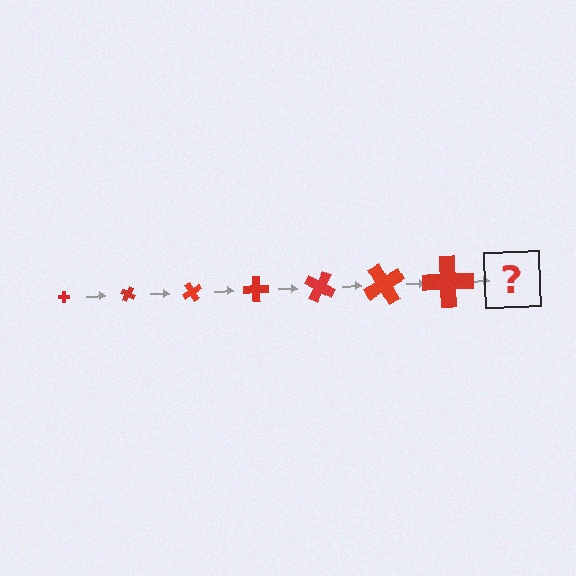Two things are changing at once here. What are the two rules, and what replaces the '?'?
The two rules are that the cross grows larger each step and it rotates 30 degrees each step. The '?' should be a cross, larger than the previous one and rotated 210 degrees from the start.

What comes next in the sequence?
The next element should be a cross, larger than the previous one and rotated 210 degrees from the start.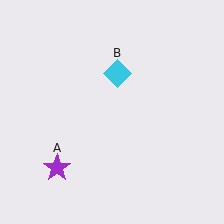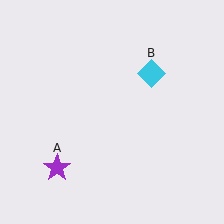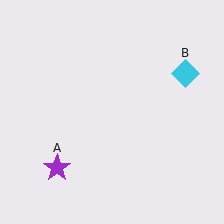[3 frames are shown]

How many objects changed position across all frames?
1 object changed position: cyan diamond (object B).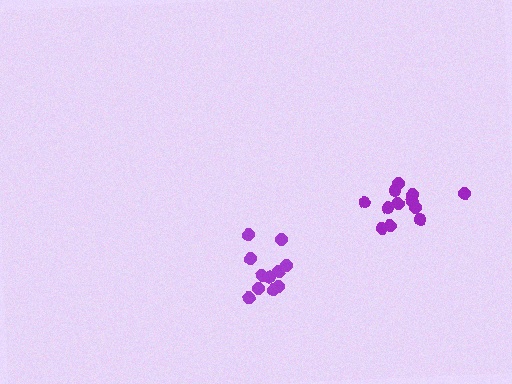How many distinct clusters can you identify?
There are 2 distinct clusters.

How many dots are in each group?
Group 1: 12 dots, Group 2: 11 dots (23 total).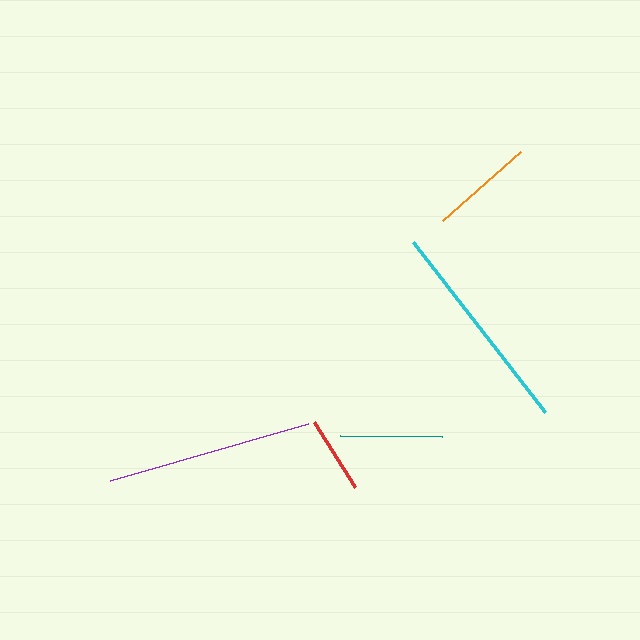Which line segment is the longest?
The cyan line is the longest at approximately 215 pixels.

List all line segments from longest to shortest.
From longest to shortest: cyan, purple, orange, teal, red.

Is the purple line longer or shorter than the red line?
The purple line is longer than the red line.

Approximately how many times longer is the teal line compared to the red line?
The teal line is approximately 1.3 times the length of the red line.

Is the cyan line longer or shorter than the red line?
The cyan line is longer than the red line.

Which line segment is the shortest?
The red line is the shortest at approximately 77 pixels.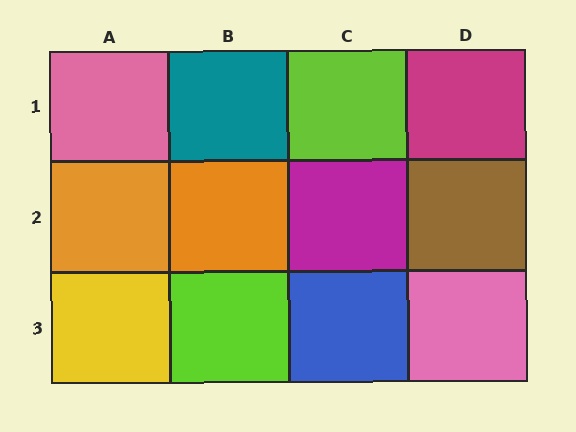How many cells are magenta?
2 cells are magenta.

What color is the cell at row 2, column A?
Orange.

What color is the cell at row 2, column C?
Magenta.